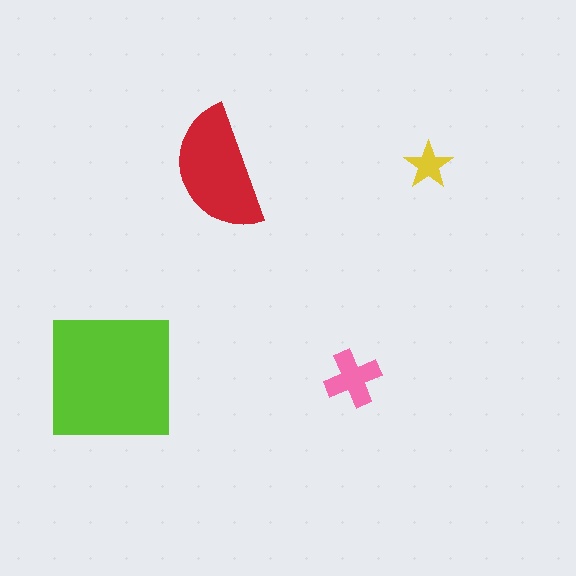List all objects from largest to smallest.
The lime square, the red semicircle, the pink cross, the yellow star.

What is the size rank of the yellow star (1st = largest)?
4th.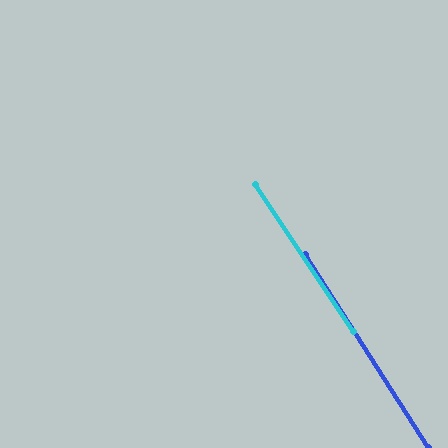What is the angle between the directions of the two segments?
Approximately 1 degree.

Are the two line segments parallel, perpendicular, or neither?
Parallel — their directions differ by only 1.4°.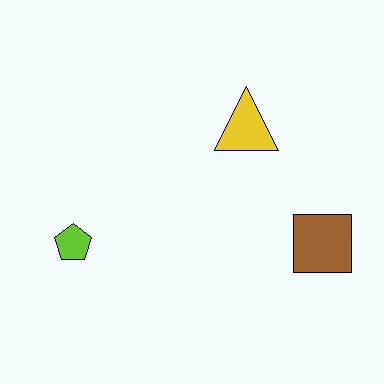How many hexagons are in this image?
There are no hexagons.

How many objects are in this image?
There are 3 objects.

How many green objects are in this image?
There are no green objects.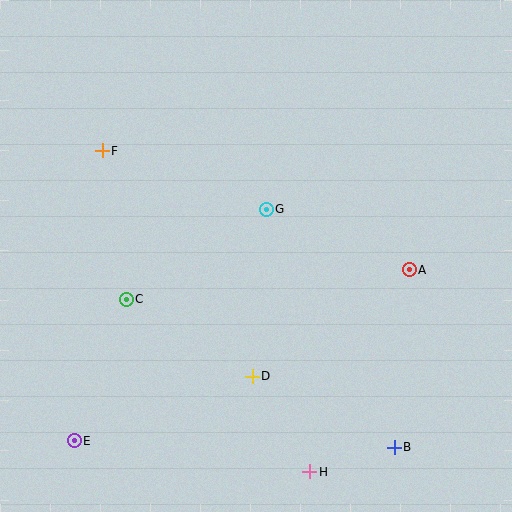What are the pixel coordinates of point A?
Point A is at (409, 270).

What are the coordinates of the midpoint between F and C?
The midpoint between F and C is at (114, 225).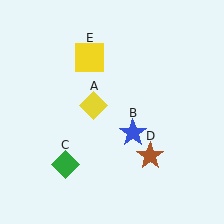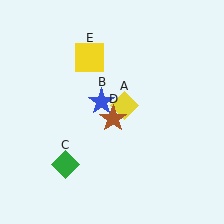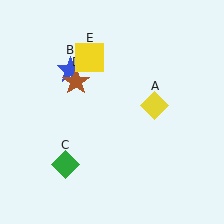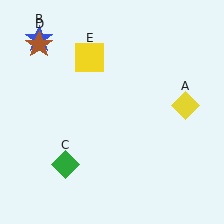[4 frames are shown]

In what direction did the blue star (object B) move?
The blue star (object B) moved up and to the left.